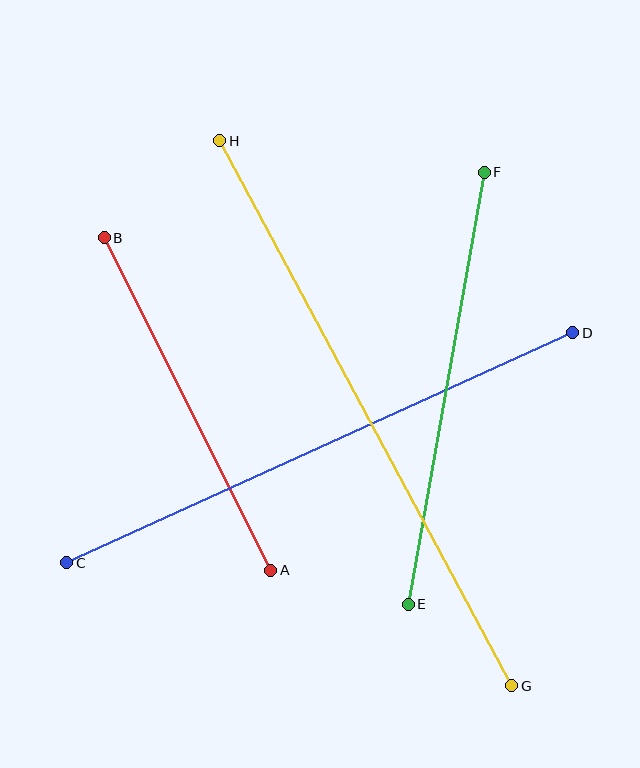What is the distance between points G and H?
The distance is approximately 618 pixels.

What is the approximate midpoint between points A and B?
The midpoint is at approximately (187, 404) pixels.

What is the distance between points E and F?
The distance is approximately 438 pixels.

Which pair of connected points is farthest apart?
Points G and H are farthest apart.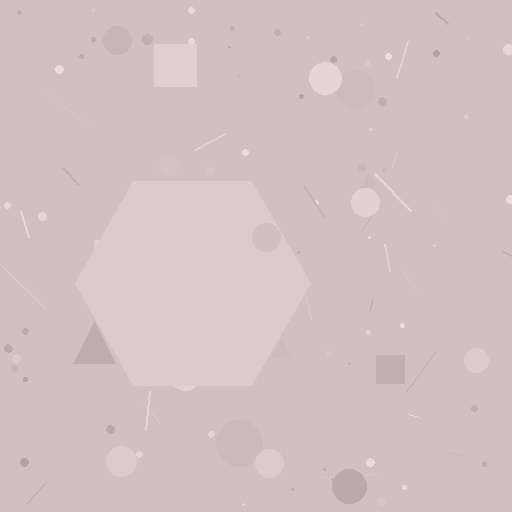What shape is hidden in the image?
A hexagon is hidden in the image.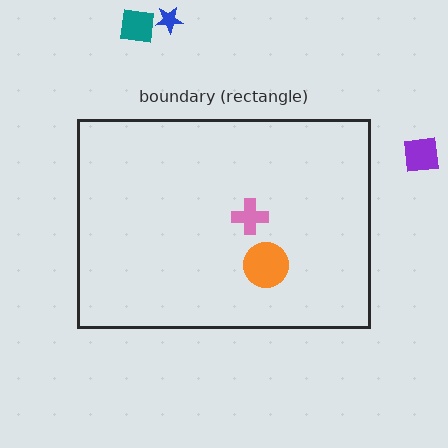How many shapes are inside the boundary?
2 inside, 3 outside.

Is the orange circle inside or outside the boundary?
Inside.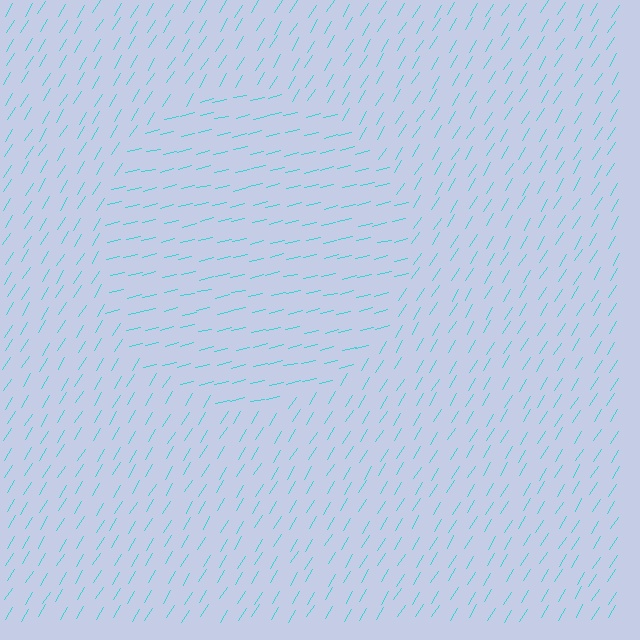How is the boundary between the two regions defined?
The boundary is defined purely by a change in line orientation (approximately 45 degrees difference). All lines are the same color and thickness.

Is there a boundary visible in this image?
Yes, there is a texture boundary formed by a change in line orientation.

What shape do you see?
I see a circle.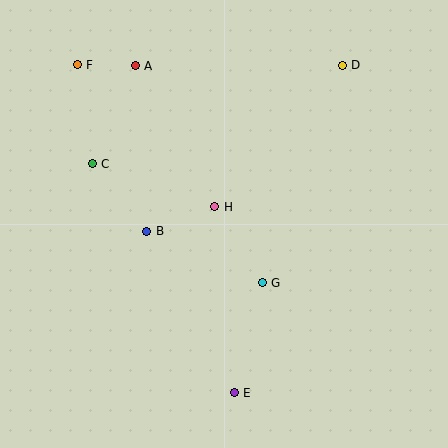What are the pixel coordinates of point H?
Point H is at (215, 207).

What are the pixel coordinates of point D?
Point D is at (342, 65).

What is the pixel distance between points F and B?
The distance between F and B is 181 pixels.